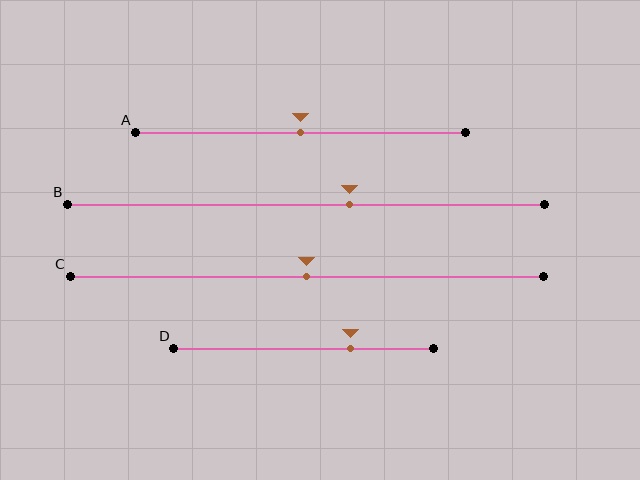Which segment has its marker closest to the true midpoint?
Segment A has its marker closest to the true midpoint.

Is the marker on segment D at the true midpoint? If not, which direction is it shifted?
No, the marker on segment D is shifted to the right by about 18% of the segment length.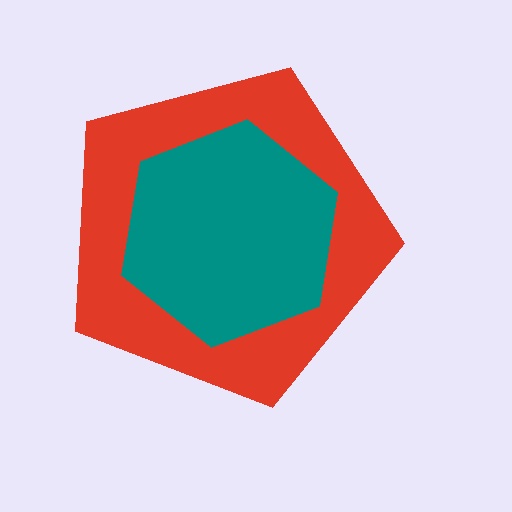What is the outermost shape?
The red pentagon.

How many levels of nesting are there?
2.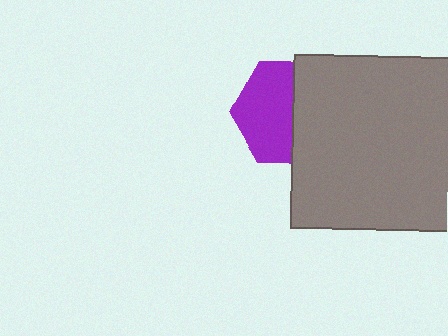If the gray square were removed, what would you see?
You would see the complete purple hexagon.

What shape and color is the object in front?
The object in front is a gray square.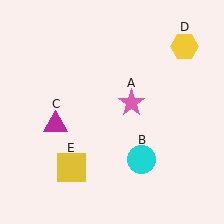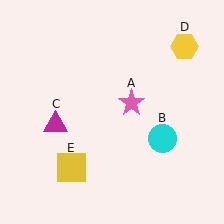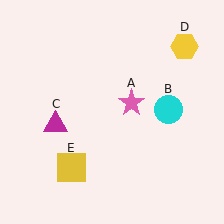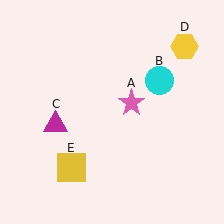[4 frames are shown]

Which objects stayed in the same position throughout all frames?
Pink star (object A) and magenta triangle (object C) and yellow hexagon (object D) and yellow square (object E) remained stationary.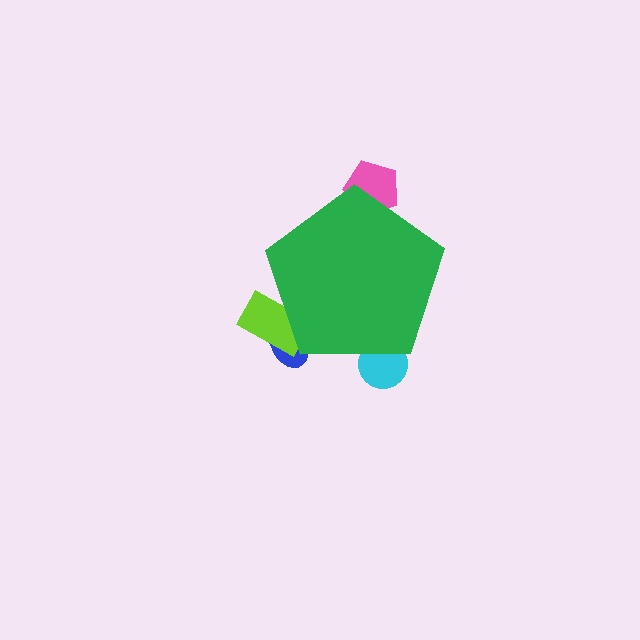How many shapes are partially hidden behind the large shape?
4 shapes are partially hidden.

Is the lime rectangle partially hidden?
Yes, the lime rectangle is partially hidden behind the green pentagon.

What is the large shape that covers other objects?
A green pentagon.